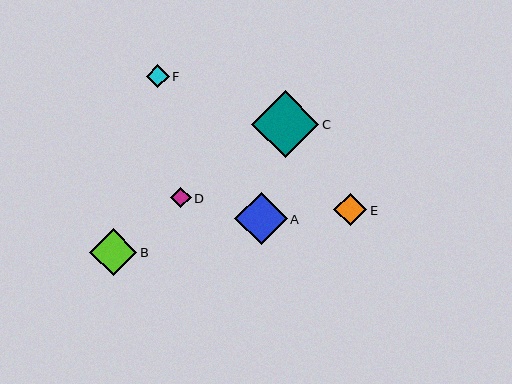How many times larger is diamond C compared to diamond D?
Diamond C is approximately 3.3 times the size of diamond D.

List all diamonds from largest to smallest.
From largest to smallest: C, A, B, E, F, D.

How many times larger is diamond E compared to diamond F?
Diamond E is approximately 1.5 times the size of diamond F.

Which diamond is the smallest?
Diamond D is the smallest with a size of approximately 20 pixels.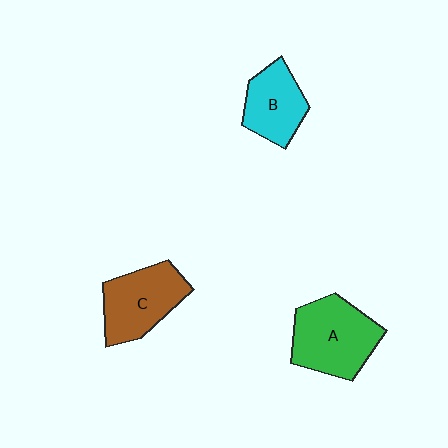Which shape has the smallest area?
Shape B (cyan).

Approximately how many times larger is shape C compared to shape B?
Approximately 1.3 times.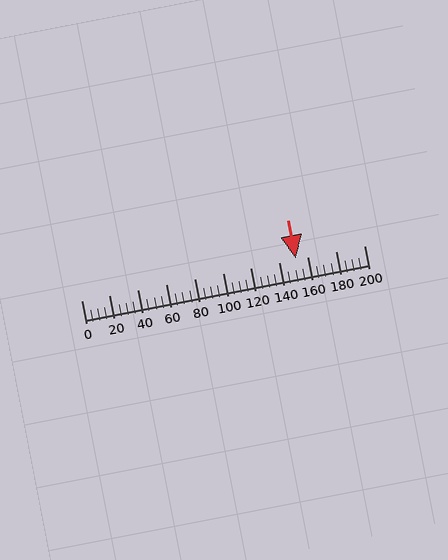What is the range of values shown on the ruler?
The ruler shows values from 0 to 200.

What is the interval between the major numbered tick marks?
The major tick marks are spaced 20 units apart.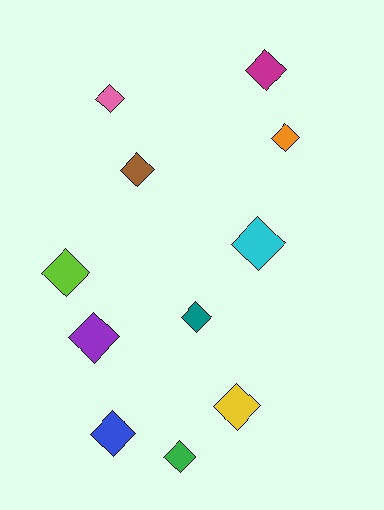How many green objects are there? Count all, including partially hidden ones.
There is 1 green object.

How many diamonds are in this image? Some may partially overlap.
There are 11 diamonds.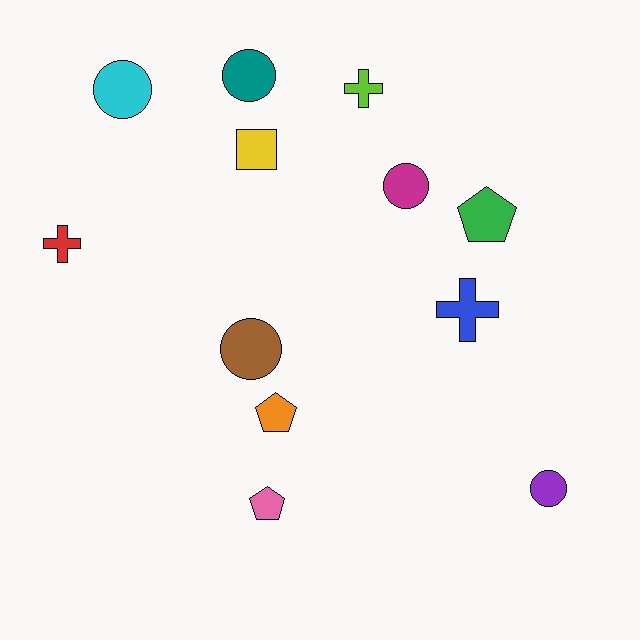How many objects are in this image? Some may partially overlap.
There are 12 objects.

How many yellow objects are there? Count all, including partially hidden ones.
There is 1 yellow object.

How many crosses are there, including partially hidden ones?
There are 3 crosses.